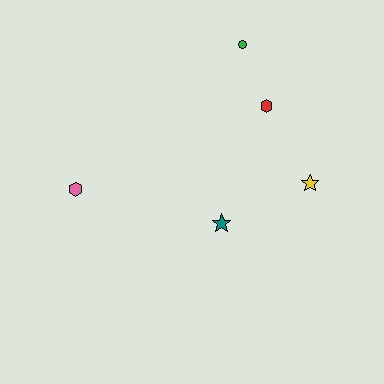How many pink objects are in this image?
There is 1 pink object.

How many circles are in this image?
There is 1 circle.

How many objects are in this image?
There are 5 objects.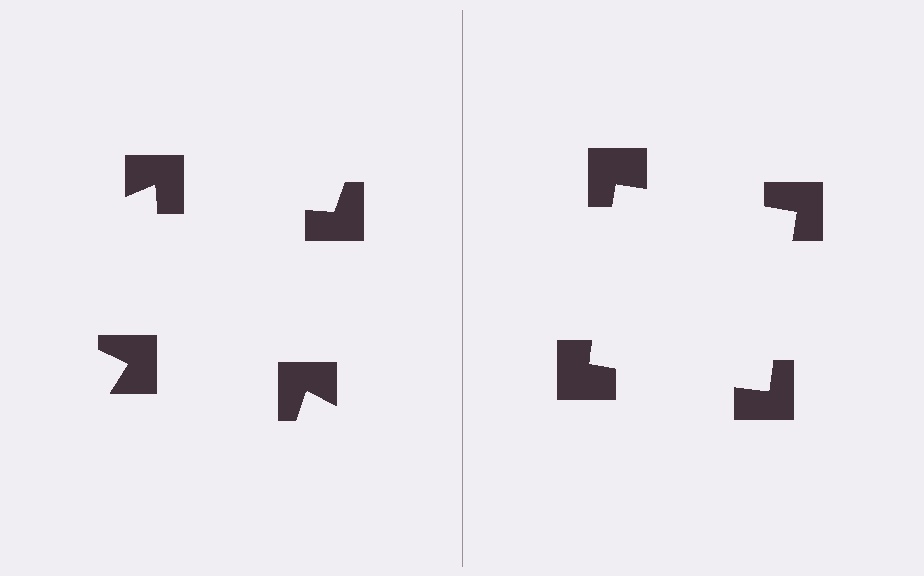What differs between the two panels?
The notched squares are positioned identically on both sides; only the wedge orientations differ. On the right they align to a square; on the left they are misaligned.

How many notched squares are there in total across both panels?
8 — 4 on each side.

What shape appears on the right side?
An illusory square.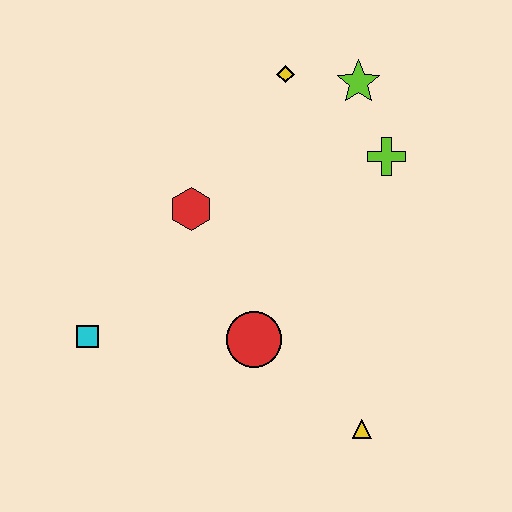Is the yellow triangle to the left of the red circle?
No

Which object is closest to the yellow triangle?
The red circle is closest to the yellow triangle.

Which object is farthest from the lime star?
The cyan square is farthest from the lime star.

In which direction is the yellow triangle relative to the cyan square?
The yellow triangle is to the right of the cyan square.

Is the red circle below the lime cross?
Yes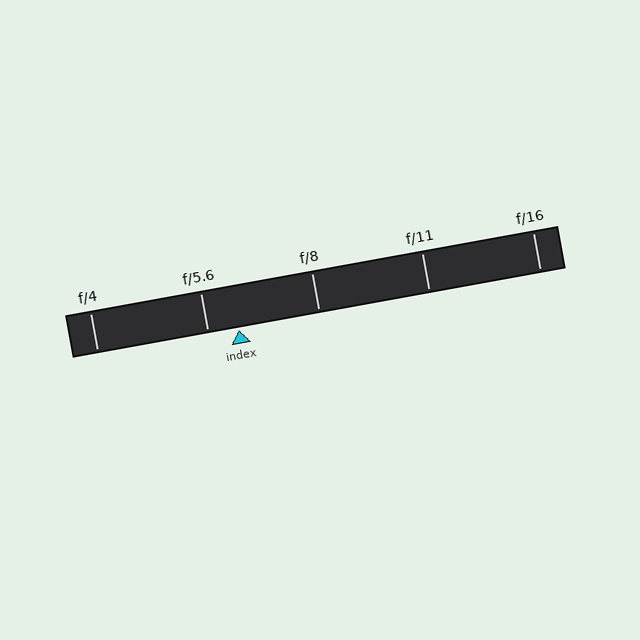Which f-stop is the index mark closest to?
The index mark is closest to f/5.6.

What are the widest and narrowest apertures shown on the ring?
The widest aperture shown is f/4 and the narrowest is f/16.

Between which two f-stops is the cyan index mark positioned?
The index mark is between f/5.6 and f/8.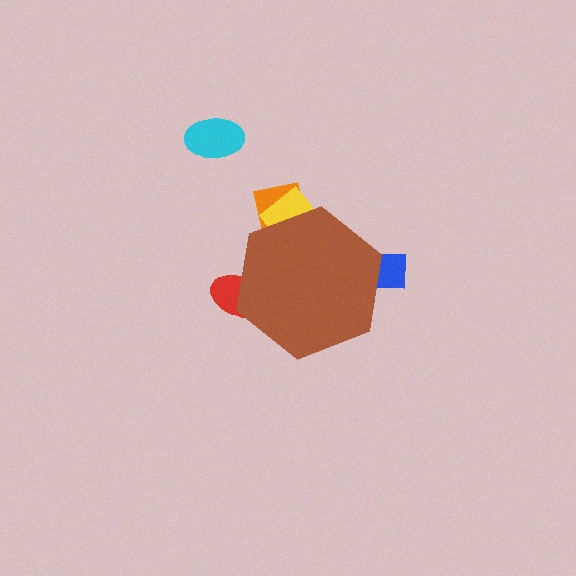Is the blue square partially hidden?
Yes, the blue square is partially hidden behind the brown hexagon.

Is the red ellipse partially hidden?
Yes, the red ellipse is partially hidden behind the brown hexagon.